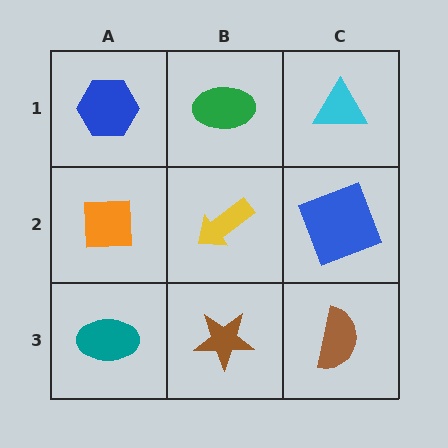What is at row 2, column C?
A blue square.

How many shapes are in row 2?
3 shapes.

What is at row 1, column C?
A cyan triangle.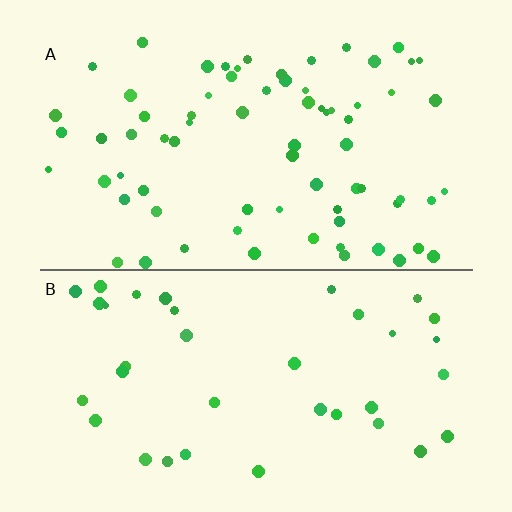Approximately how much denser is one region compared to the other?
Approximately 2.0× — region A over region B.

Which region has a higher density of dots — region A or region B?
A (the top).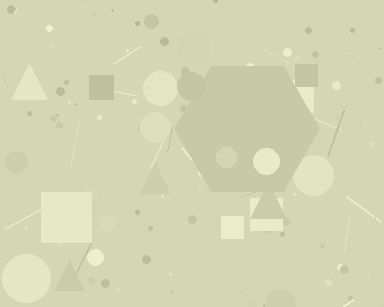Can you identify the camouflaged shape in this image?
The camouflaged shape is a hexagon.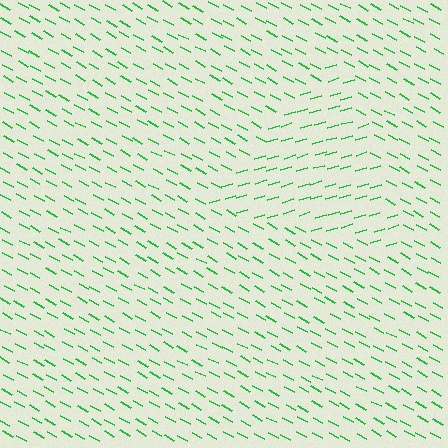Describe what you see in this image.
The image is filled with small green line segments. A triangle region in the image has lines oriented differently from the surrounding lines, creating a visible texture boundary.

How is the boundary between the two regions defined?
The boundary is defined purely by a change in line orientation (approximately 45 degrees difference). All lines are the same color and thickness.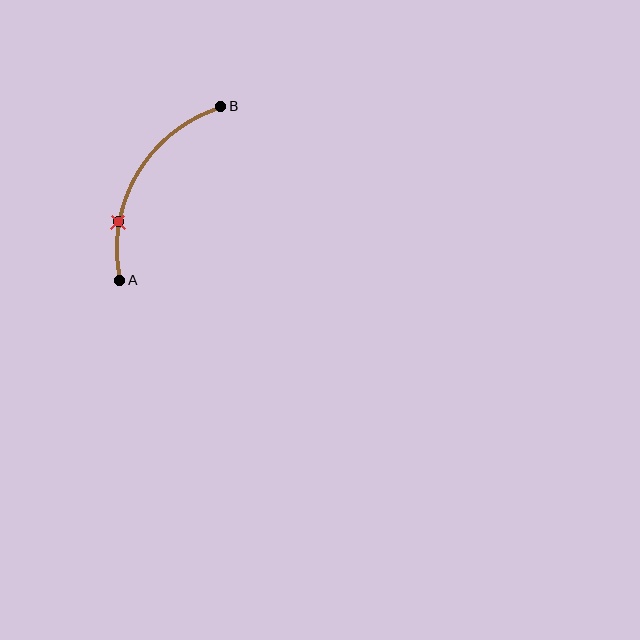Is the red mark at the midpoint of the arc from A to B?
No. The red mark lies on the arc but is closer to endpoint A. The arc midpoint would be at the point on the curve equidistant along the arc from both A and B.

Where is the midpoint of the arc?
The arc midpoint is the point on the curve farthest from the straight line joining A and B. It sits to the left of that line.